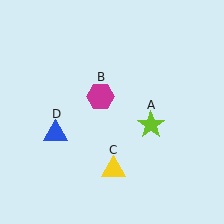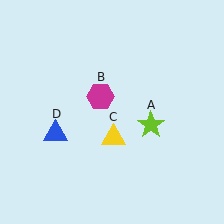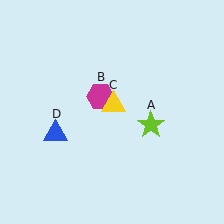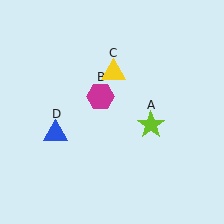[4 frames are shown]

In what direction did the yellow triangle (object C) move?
The yellow triangle (object C) moved up.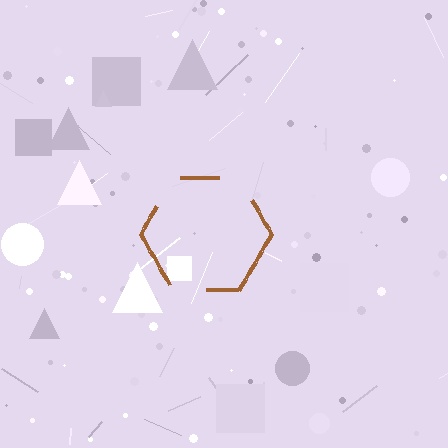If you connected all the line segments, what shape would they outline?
They would outline a hexagon.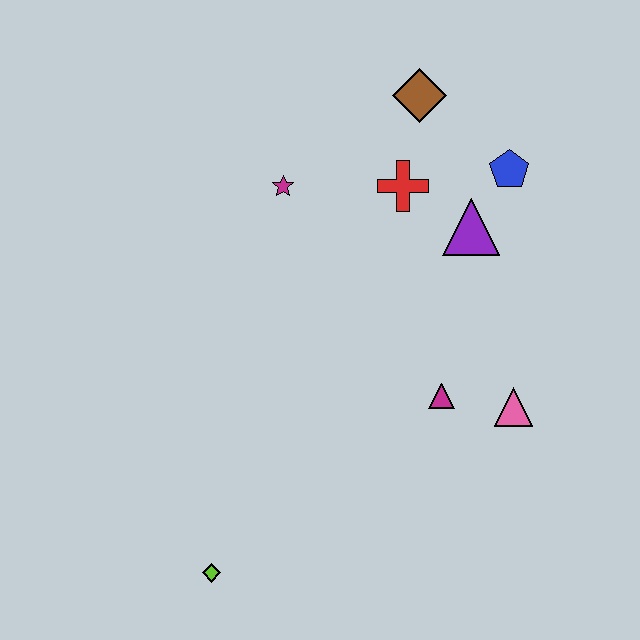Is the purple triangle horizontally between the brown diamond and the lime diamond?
No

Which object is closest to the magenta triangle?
The pink triangle is closest to the magenta triangle.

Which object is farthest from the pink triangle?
The lime diamond is farthest from the pink triangle.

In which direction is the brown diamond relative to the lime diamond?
The brown diamond is above the lime diamond.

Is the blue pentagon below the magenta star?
No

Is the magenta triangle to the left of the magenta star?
No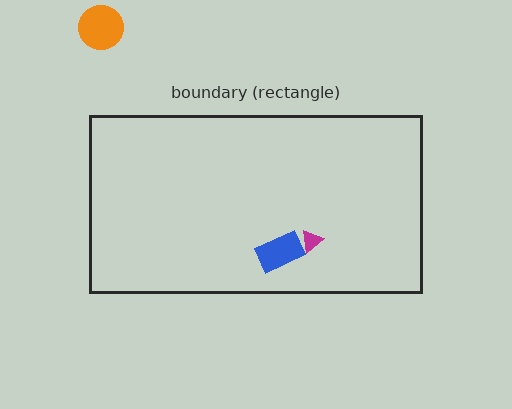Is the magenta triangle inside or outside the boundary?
Inside.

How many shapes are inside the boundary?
2 inside, 1 outside.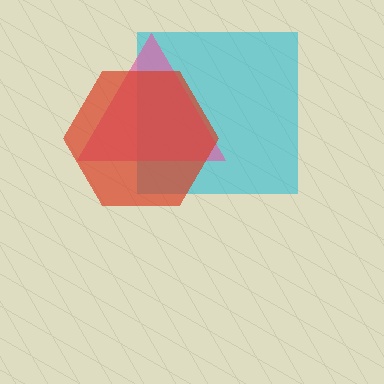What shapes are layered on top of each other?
The layered shapes are: a cyan square, a pink triangle, a red hexagon.